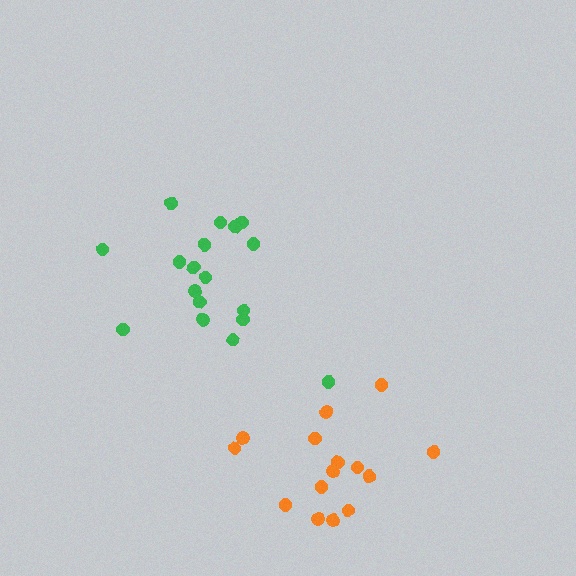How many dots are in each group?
Group 1: 18 dots, Group 2: 15 dots (33 total).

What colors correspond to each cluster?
The clusters are colored: green, orange.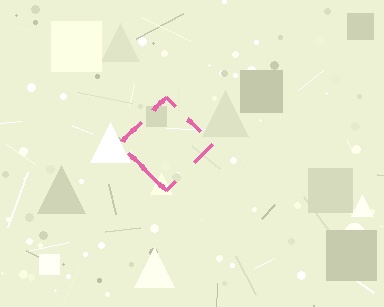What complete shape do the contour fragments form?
The contour fragments form a diamond.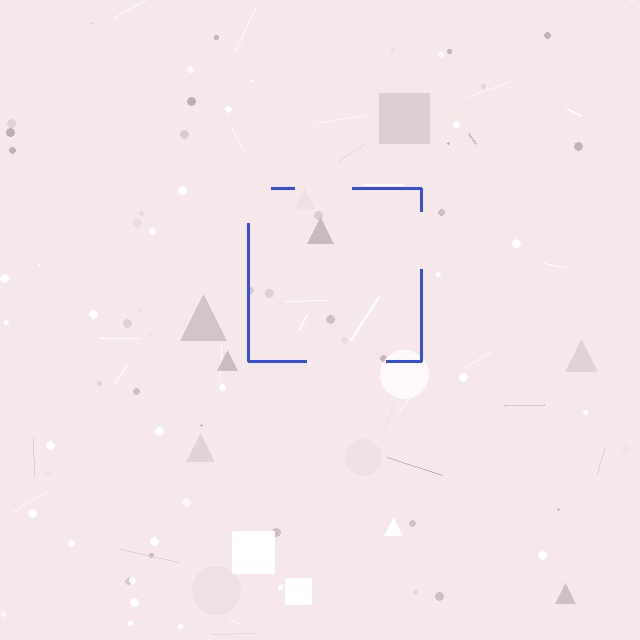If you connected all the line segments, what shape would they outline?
They would outline a square.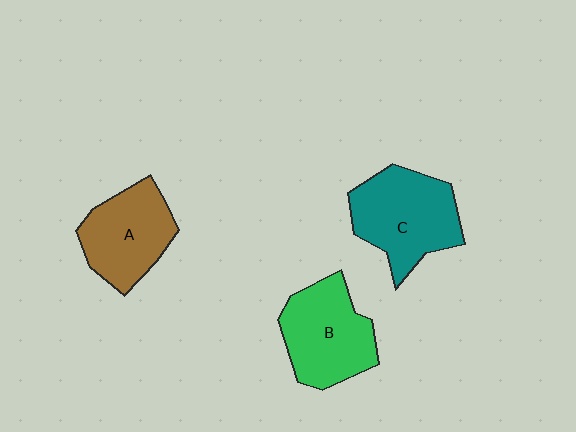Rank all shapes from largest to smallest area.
From largest to smallest: C (teal), B (green), A (brown).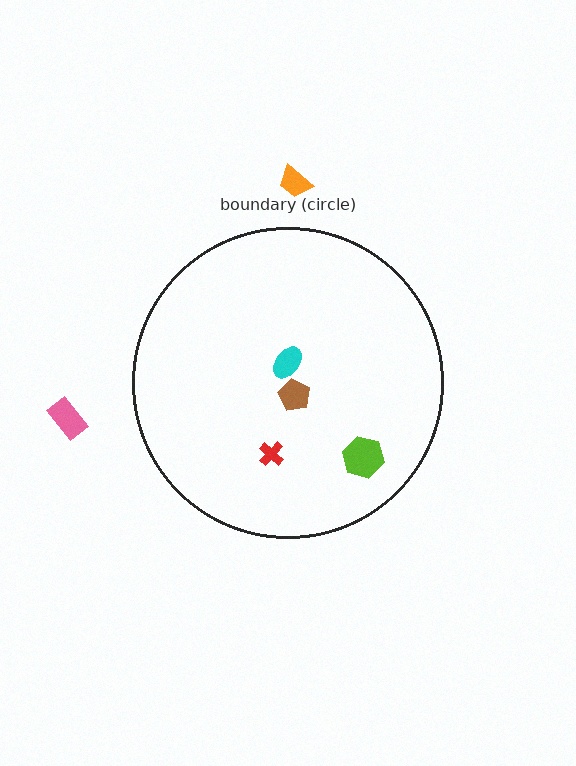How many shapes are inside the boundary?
4 inside, 2 outside.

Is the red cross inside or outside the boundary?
Inside.